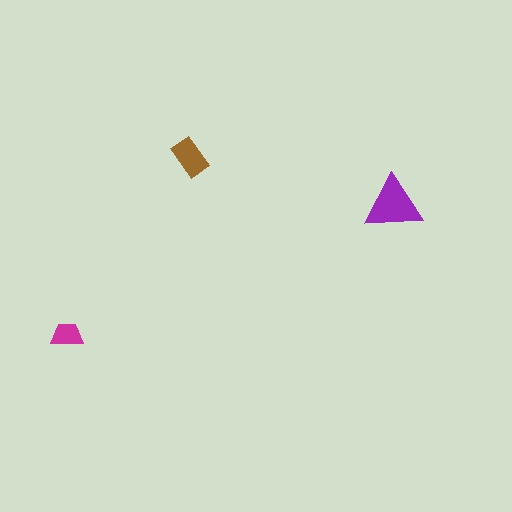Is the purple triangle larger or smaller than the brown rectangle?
Larger.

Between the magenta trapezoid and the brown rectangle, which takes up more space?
The brown rectangle.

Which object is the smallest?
The magenta trapezoid.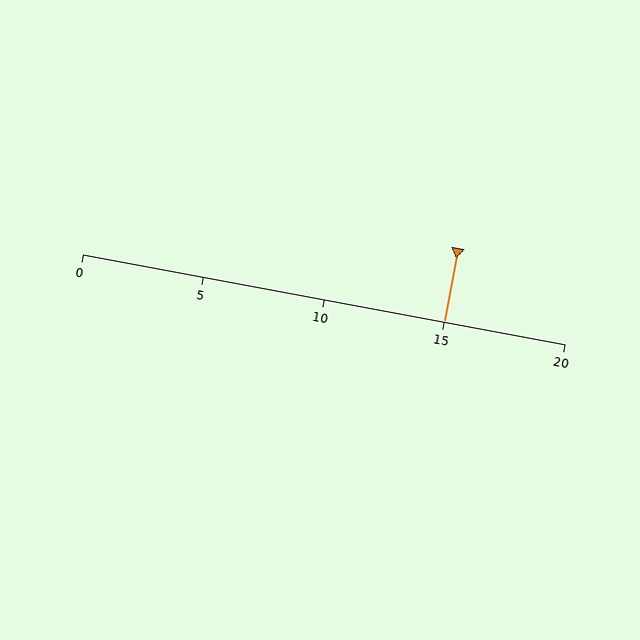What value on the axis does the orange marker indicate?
The marker indicates approximately 15.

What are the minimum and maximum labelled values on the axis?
The axis runs from 0 to 20.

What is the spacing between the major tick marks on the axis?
The major ticks are spaced 5 apart.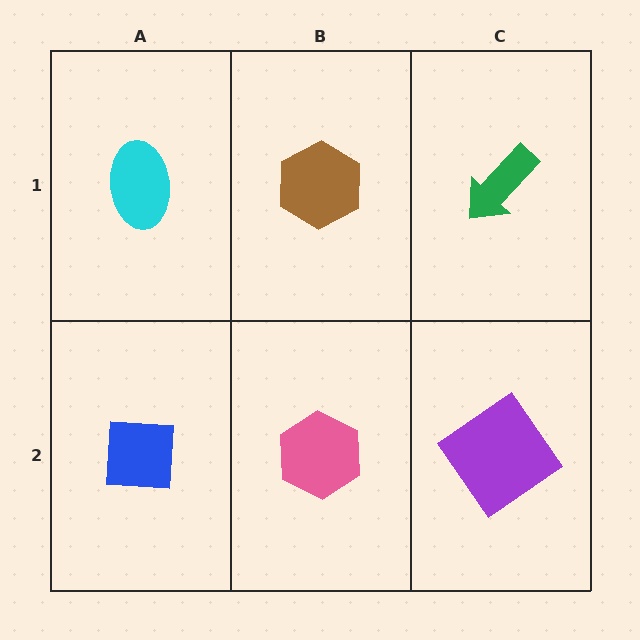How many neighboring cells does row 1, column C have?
2.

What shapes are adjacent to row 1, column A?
A blue square (row 2, column A), a brown hexagon (row 1, column B).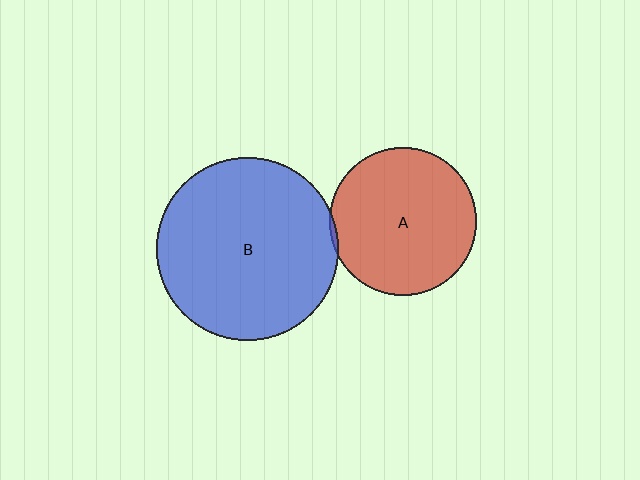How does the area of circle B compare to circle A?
Approximately 1.5 times.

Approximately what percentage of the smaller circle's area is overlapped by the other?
Approximately 5%.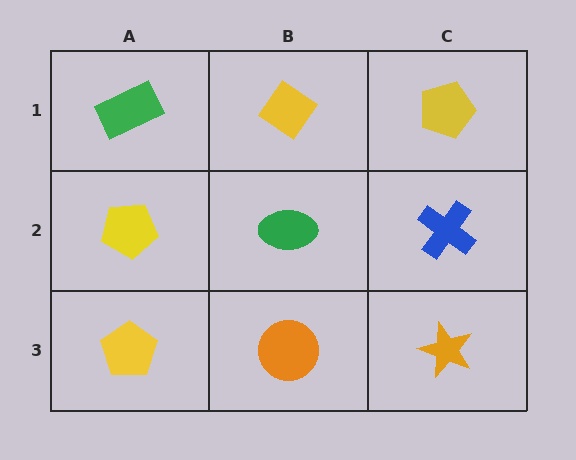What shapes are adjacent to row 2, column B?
A yellow diamond (row 1, column B), an orange circle (row 3, column B), a yellow pentagon (row 2, column A), a blue cross (row 2, column C).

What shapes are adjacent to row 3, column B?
A green ellipse (row 2, column B), a yellow pentagon (row 3, column A), an orange star (row 3, column C).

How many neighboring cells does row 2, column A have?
3.